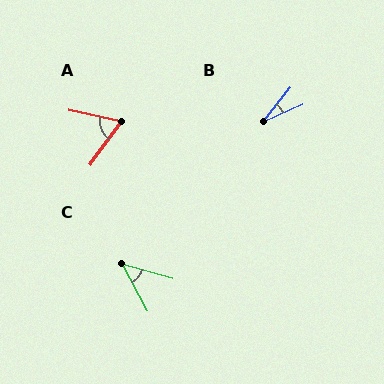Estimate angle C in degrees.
Approximately 47 degrees.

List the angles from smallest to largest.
B (27°), C (47°), A (67°).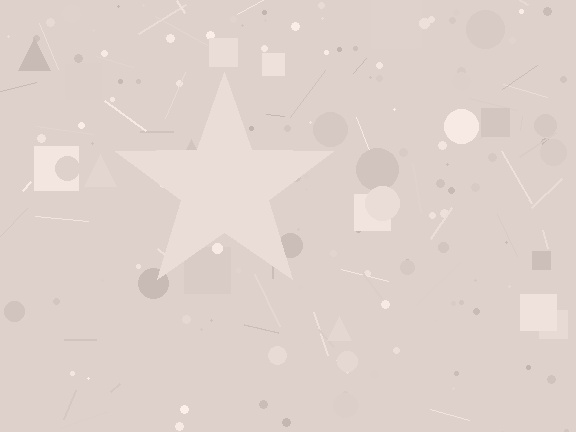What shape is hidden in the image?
A star is hidden in the image.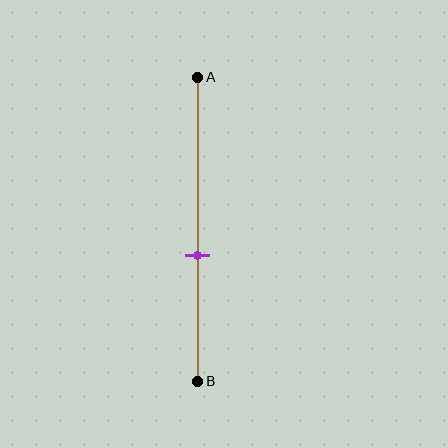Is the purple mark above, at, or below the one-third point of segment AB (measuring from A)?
The purple mark is below the one-third point of segment AB.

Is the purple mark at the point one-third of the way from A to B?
No, the mark is at about 60% from A, not at the 33% one-third point.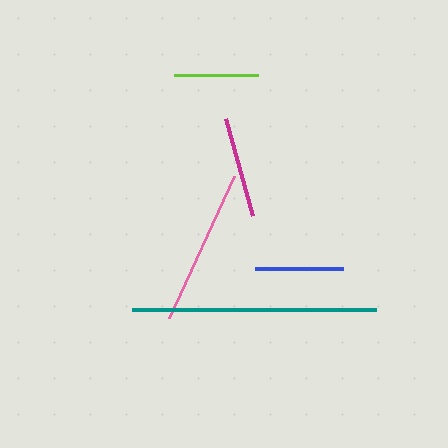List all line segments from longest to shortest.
From longest to shortest: teal, pink, magenta, blue, lime.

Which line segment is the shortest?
The lime line is the shortest at approximately 84 pixels.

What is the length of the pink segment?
The pink segment is approximately 157 pixels long.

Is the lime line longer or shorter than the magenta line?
The magenta line is longer than the lime line.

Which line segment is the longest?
The teal line is the longest at approximately 244 pixels.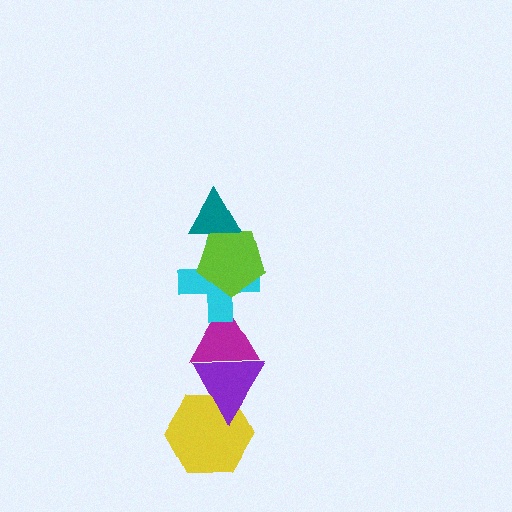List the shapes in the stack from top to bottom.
From top to bottom: the teal triangle, the lime pentagon, the cyan cross, the magenta triangle, the purple triangle, the yellow hexagon.